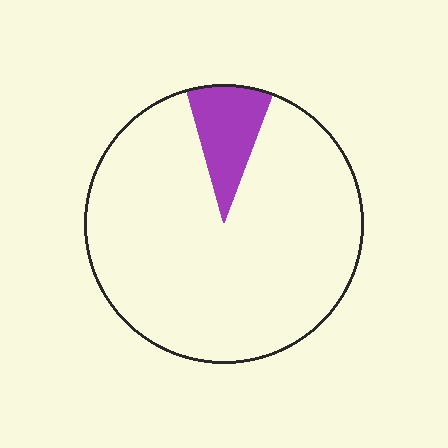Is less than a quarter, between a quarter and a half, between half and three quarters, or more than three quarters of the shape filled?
Less than a quarter.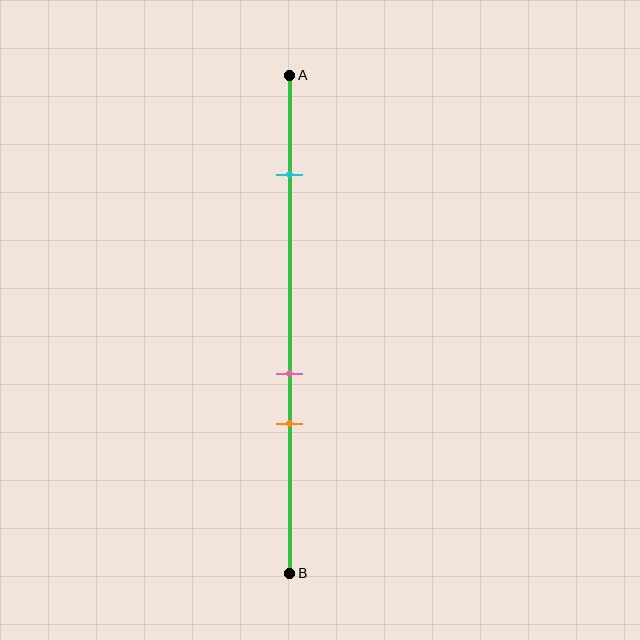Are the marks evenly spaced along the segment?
No, the marks are not evenly spaced.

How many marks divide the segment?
There are 3 marks dividing the segment.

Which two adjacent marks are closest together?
The pink and orange marks are the closest adjacent pair.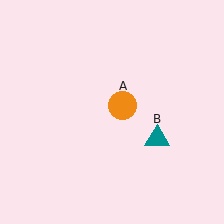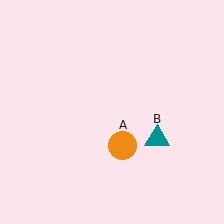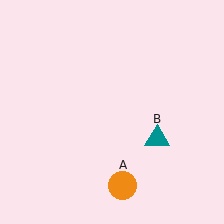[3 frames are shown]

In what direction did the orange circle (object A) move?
The orange circle (object A) moved down.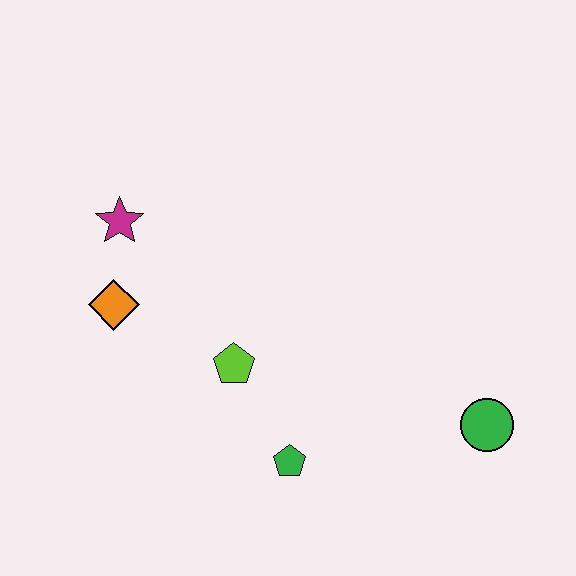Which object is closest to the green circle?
The green pentagon is closest to the green circle.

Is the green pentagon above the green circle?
No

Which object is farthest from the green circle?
The magenta star is farthest from the green circle.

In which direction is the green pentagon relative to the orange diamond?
The green pentagon is to the right of the orange diamond.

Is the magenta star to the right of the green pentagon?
No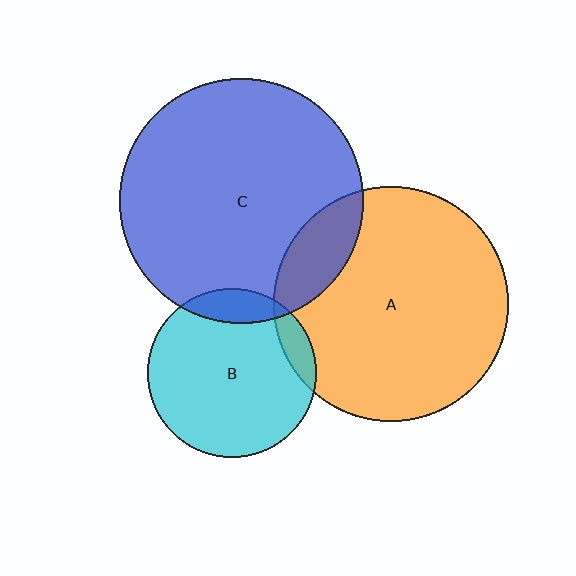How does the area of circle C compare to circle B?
Approximately 2.1 times.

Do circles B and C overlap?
Yes.